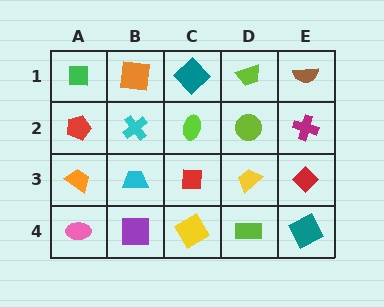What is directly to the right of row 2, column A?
A cyan cross.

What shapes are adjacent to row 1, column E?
A magenta cross (row 2, column E), a lime trapezoid (row 1, column D).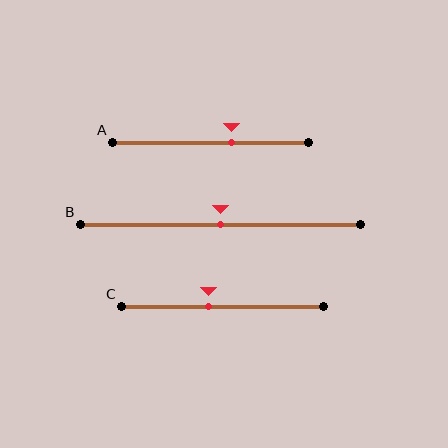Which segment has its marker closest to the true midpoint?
Segment B has its marker closest to the true midpoint.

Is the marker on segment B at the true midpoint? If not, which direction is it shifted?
Yes, the marker on segment B is at the true midpoint.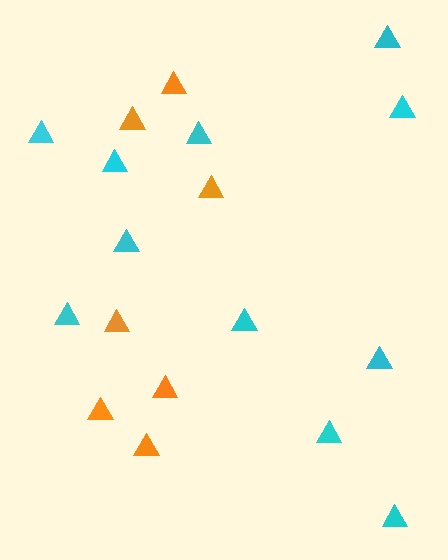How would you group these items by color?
There are 2 groups: one group of cyan triangles (11) and one group of orange triangles (7).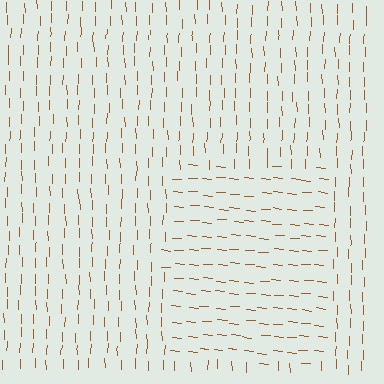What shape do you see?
I see a rectangle.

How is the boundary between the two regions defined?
The boundary is defined purely by a change in line orientation (approximately 85 degrees difference). All lines are the same color and thickness.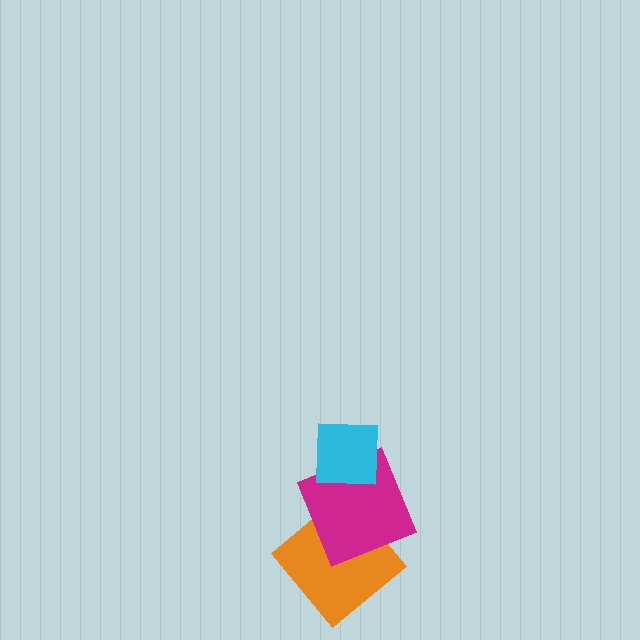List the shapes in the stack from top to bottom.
From top to bottom: the cyan square, the magenta square, the orange diamond.